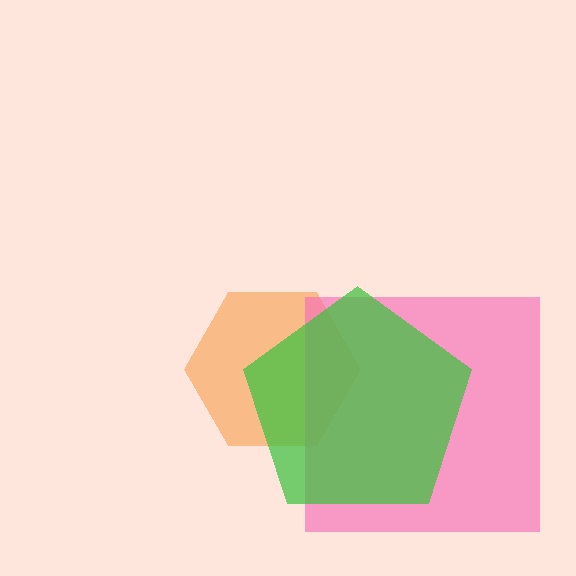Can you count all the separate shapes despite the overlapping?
Yes, there are 3 separate shapes.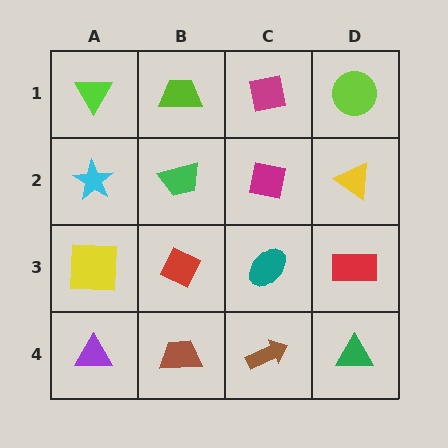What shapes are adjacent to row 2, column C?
A magenta square (row 1, column C), a teal ellipse (row 3, column C), a green trapezoid (row 2, column B), a yellow triangle (row 2, column D).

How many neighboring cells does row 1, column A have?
2.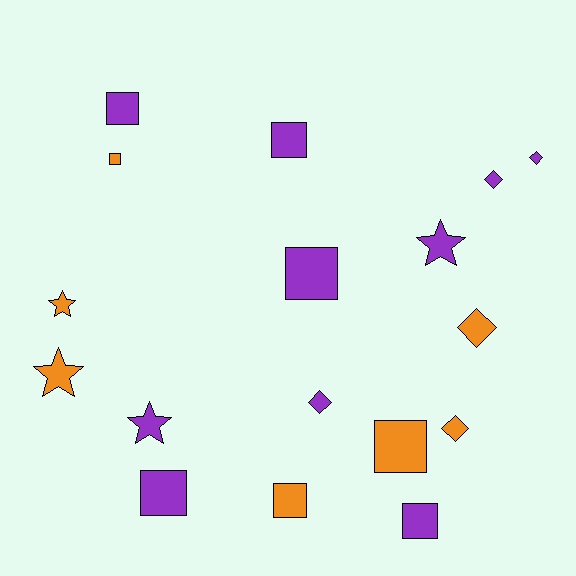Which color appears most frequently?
Purple, with 10 objects.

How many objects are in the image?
There are 17 objects.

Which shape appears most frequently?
Square, with 8 objects.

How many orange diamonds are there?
There are 2 orange diamonds.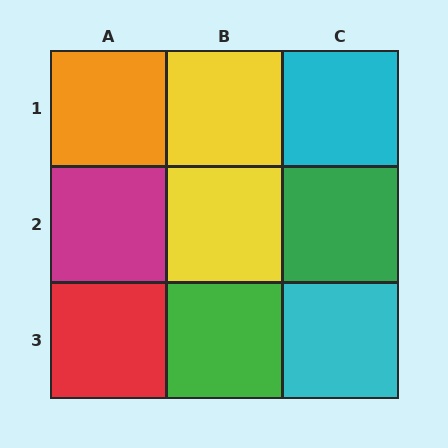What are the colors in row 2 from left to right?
Magenta, yellow, green.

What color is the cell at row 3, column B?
Green.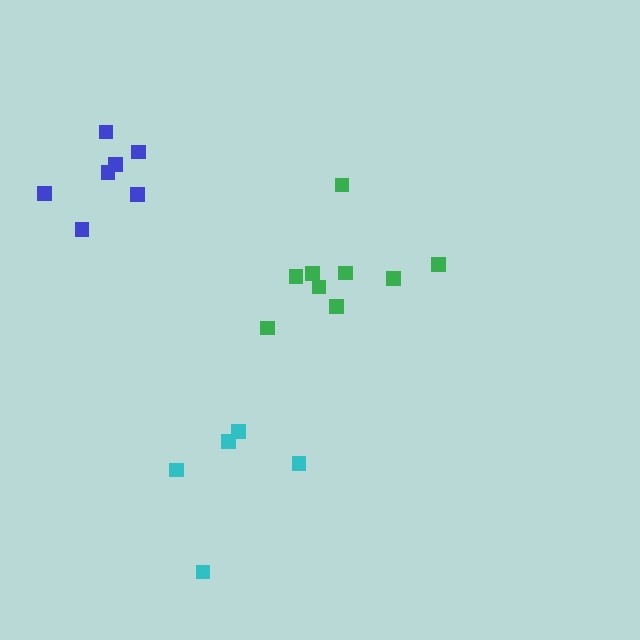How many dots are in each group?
Group 1: 9 dots, Group 2: 7 dots, Group 3: 5 dots (21 total).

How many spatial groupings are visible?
There are 3 spatial groupings.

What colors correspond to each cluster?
The clusters are colored: green, blue, cyan.